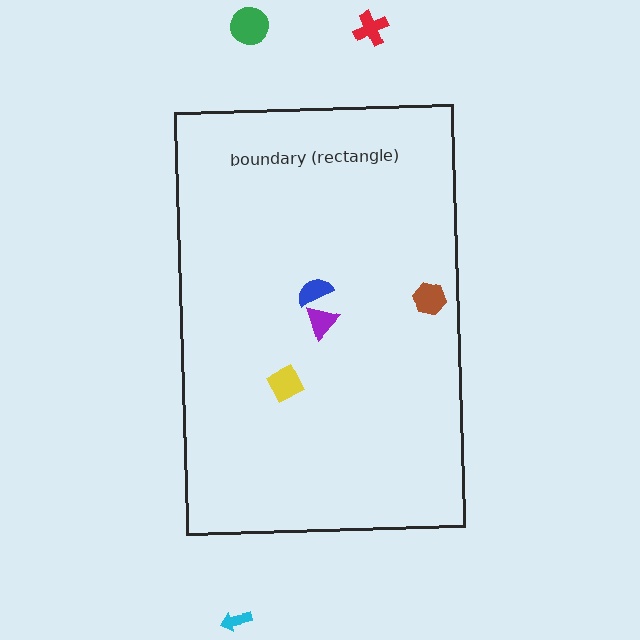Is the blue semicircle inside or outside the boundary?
Inside.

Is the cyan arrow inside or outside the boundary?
Outside.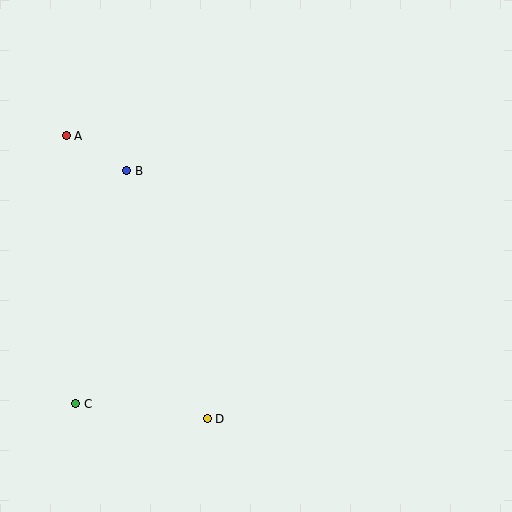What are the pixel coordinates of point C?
Point C is at (76, 404).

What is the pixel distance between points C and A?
The distance between C and A is 268 pixels.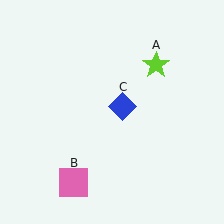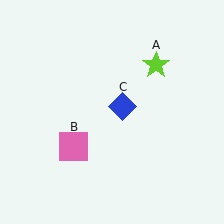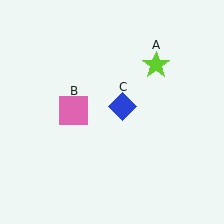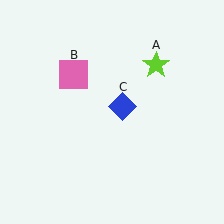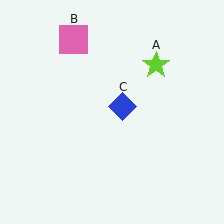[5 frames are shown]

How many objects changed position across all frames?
1 object changed position: pink square (object B).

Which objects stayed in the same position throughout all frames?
Lime star (object A) and blue diamond (object C) remained stationary.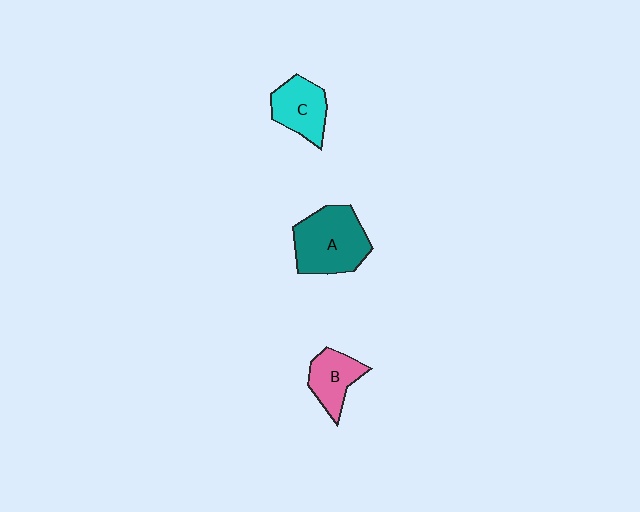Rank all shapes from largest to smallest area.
From largest to smallest: A (teal), C (cyan), B (pink).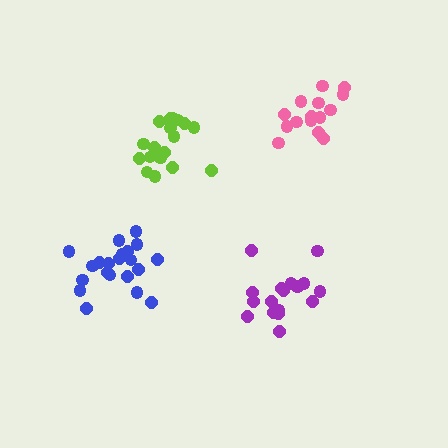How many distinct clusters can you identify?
There are 4 distinct clusters.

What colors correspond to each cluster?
The clusters are colored: purple, blue, lime, pink.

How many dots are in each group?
Group 1: 18 dots, Group 2: 21 dots, Group 3: 18 dots, Group 4: 15 dots (72 total).